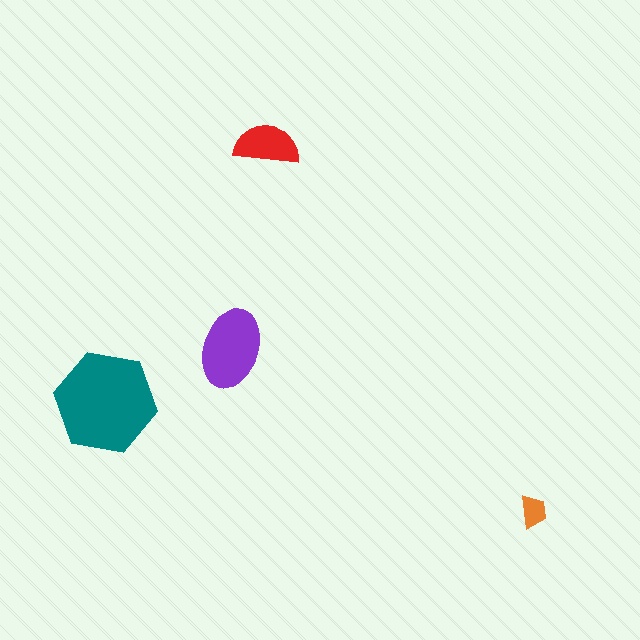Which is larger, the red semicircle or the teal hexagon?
The teal hexagon.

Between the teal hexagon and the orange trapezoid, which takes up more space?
The teal hexagon.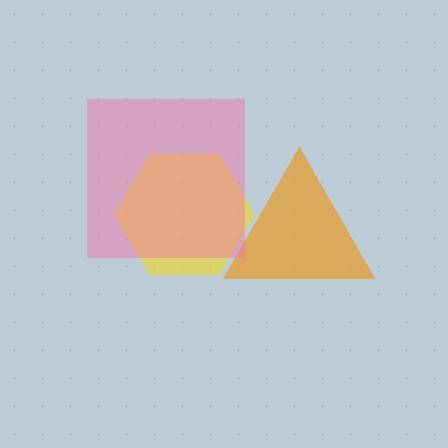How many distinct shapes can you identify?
There are 3 distinct shapes: an orange triangle, a yellow hexagon, a pink square.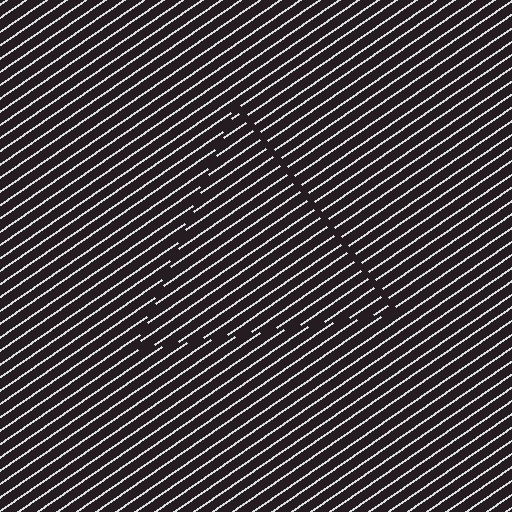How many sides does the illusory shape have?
3 sides — the line-ends trace a triangle.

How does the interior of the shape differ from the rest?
The interior of the shape contains the same grating, shifted by half a period — the contour is defined by the phase discontinuity where line-ends from the inner and outer gratings abut.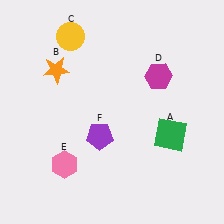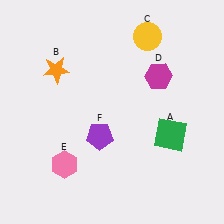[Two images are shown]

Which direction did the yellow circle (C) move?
The yellow circle (C) moved right.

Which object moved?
The yellow circle (C) moved right.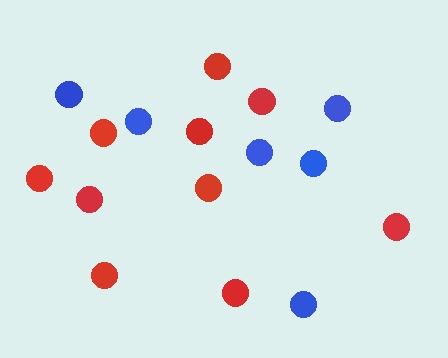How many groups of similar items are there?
There are 2 groups: one group of red circles (10) and one group of blue circles (6).